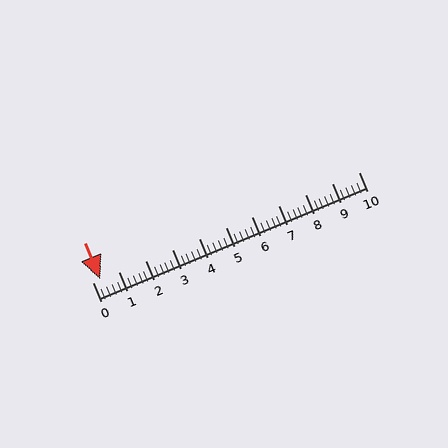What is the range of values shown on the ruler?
The ruler shows values from 0 to 10.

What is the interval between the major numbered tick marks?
The major tick marks are spaced 1 units apart.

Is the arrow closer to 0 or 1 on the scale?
The arrow is closer to 0.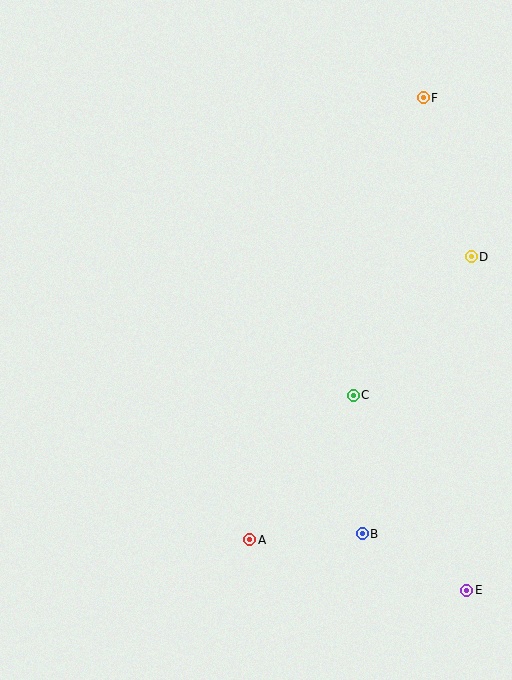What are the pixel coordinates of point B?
Point B is at (362, 534).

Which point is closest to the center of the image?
Point C at (353, 395) is closest to the center.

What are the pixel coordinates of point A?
Point A is at (250, 540).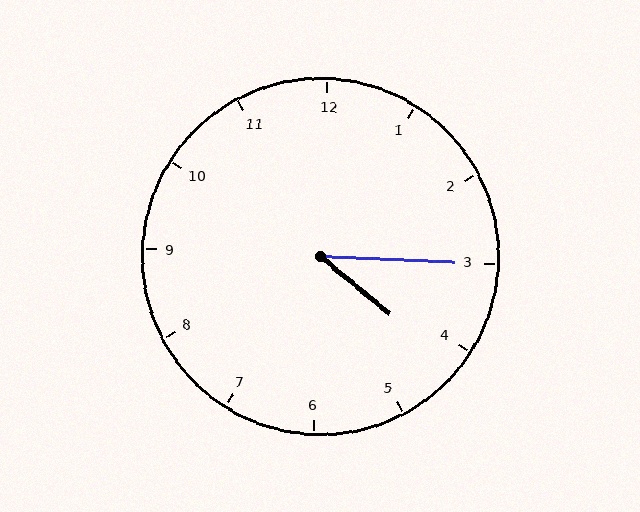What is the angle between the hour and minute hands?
Approximately 38 degrees.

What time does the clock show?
4:15.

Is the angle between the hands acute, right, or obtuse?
It is acute.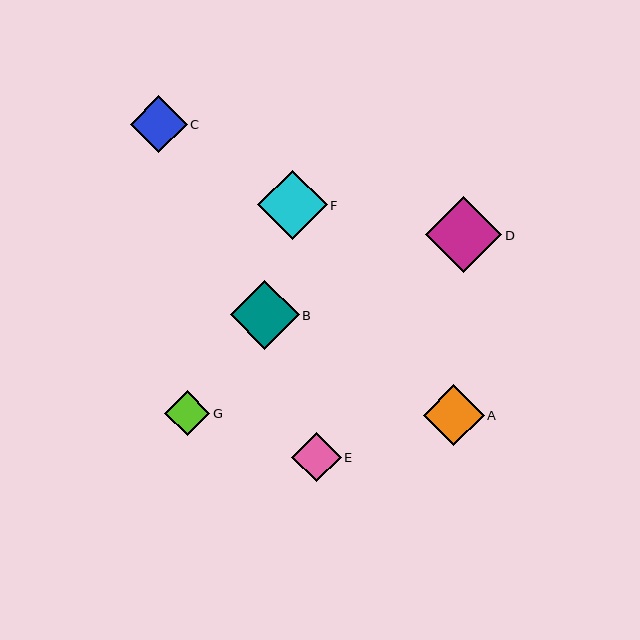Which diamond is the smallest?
Diamond G is the smallest with a size of approximately 45 pixels.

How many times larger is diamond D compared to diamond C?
Diamond D is approximately 1.3 times the size of diamond C.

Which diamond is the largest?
Diamond D is the largest with a size of approximately 76 pixels.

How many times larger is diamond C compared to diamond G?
Diamond C is approximately 1.3 times the size of diamond G.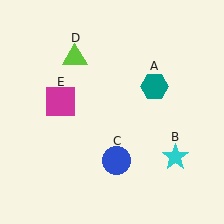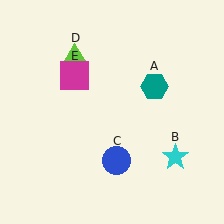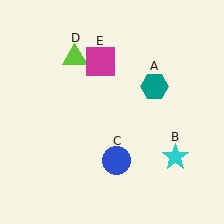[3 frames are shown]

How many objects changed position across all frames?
1 object changed position: magenta square (object E).